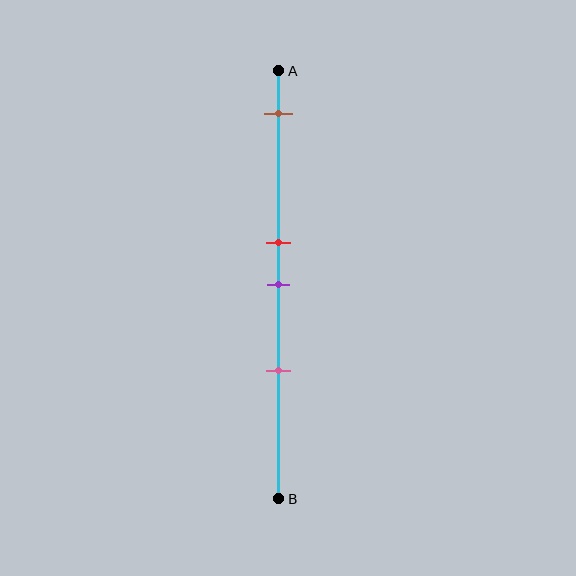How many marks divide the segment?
There are 4 marks dividing the segment.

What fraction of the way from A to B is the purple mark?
The purple mark is approximately 50% (0.5) of the way from A to B.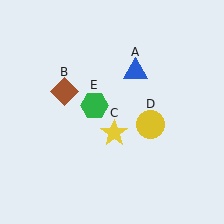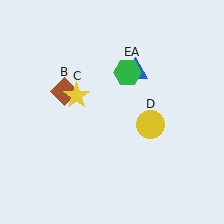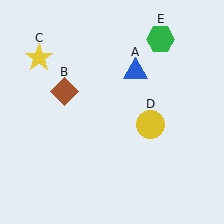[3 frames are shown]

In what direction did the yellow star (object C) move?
The yellow star (object C) moved up and to the left.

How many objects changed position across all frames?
2 objects changed position: yellow star (object C), green hexagon (object E).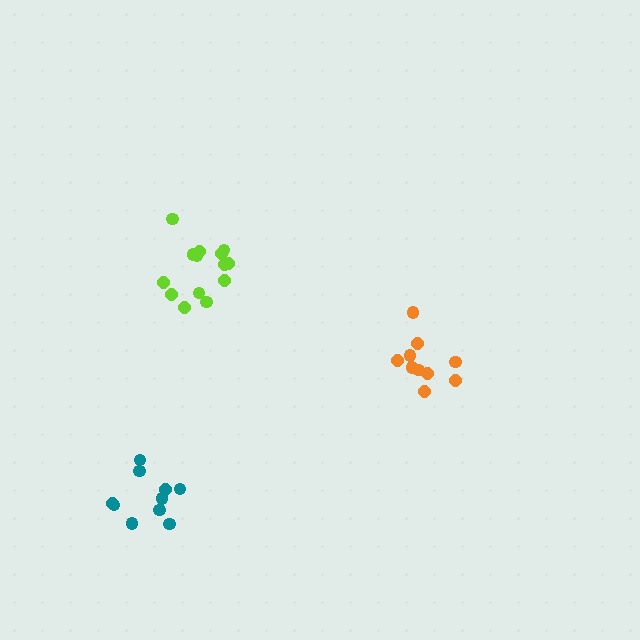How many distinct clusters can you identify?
There are 3 distinct clusters.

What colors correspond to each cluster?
The clusters are colored: lime, orange, teal.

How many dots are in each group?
Group 1: 14 dots, Group 2: 10 dots, Group 3: 10 dots (34 total).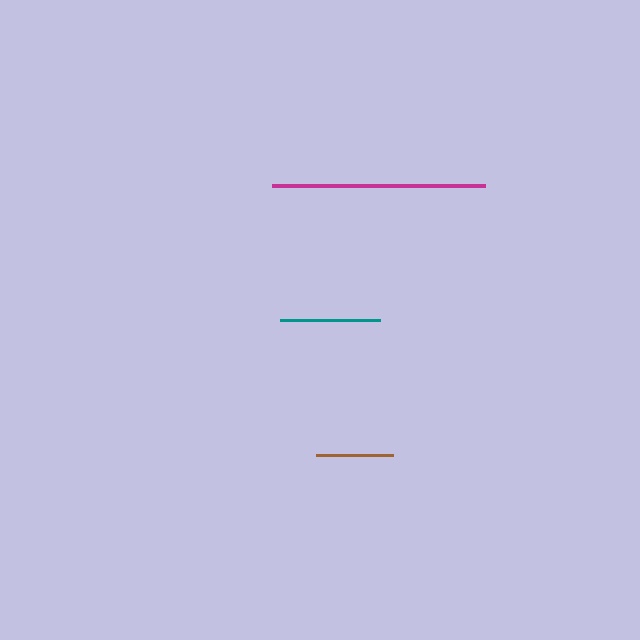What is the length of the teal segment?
The teal segment is approximately 100 pixels long.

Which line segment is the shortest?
The brown line is the shortest at approximately 76 pixels.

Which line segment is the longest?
The magenta line is the longest at approximately 213 pixels.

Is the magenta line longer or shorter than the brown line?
The magenta line is longer than the brown line.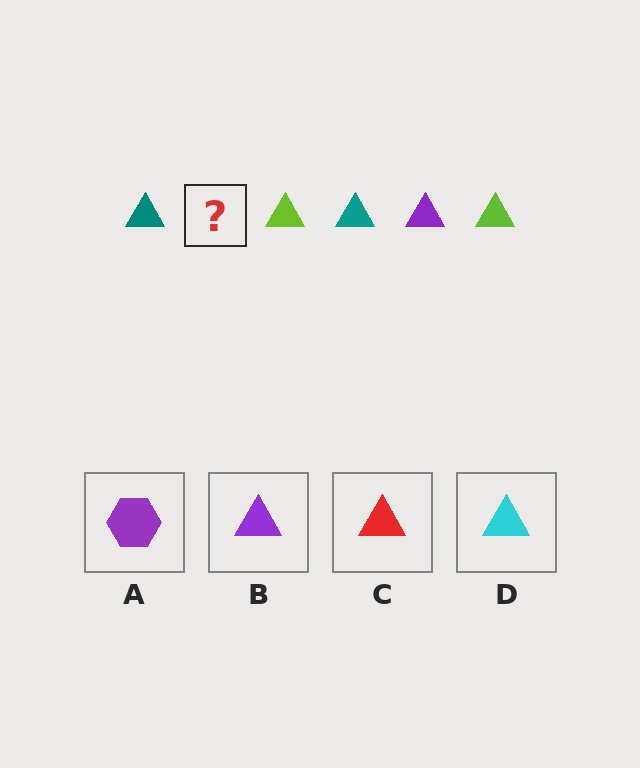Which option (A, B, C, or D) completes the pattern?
B.